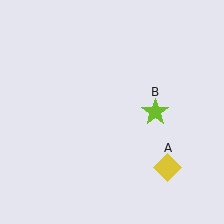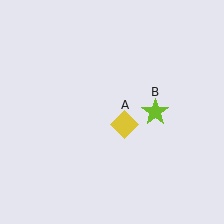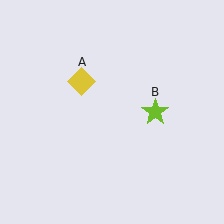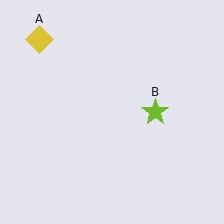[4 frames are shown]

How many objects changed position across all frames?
1 object changed position: yellow diamond (object A).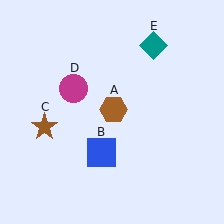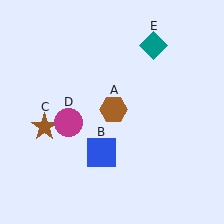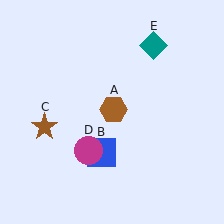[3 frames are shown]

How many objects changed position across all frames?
1 object changed position: magenta circle (object D).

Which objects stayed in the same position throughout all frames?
Brown hexagon (object A) and blue square (object B) and brown star (object C) and teal diamond (object E) remained stationary.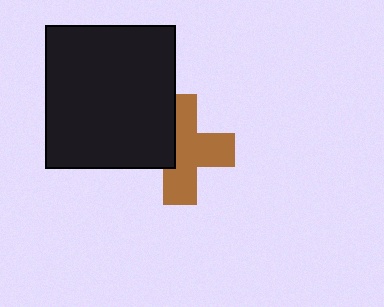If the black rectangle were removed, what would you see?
You would see the complete brown cross.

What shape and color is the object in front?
The object in front is a black rectangle.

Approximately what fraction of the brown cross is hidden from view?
Roughly 34% of the brown cross is hidden behind the black rectangle.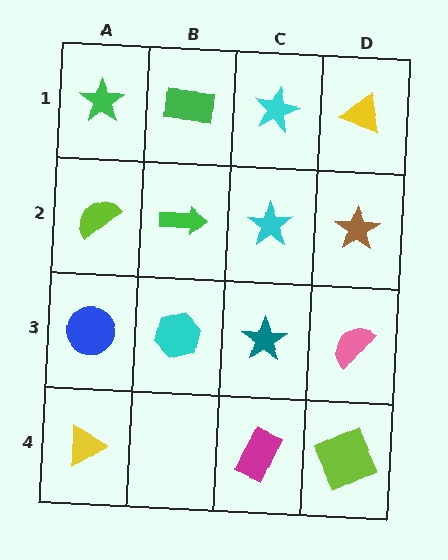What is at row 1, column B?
A green rectangle.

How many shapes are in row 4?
3 shapes.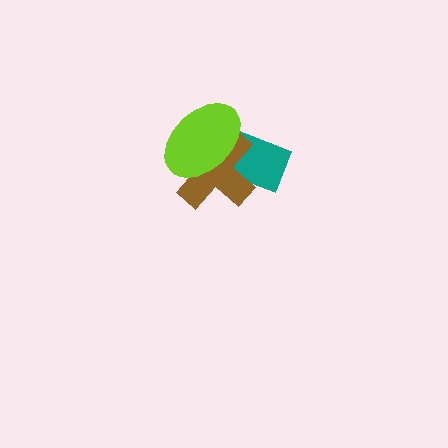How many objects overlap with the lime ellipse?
2 objects overlap with the lime ellipse.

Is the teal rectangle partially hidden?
Yes, it is partially covered by another shape.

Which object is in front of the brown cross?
The lime ellipse is in front of the brown cross.